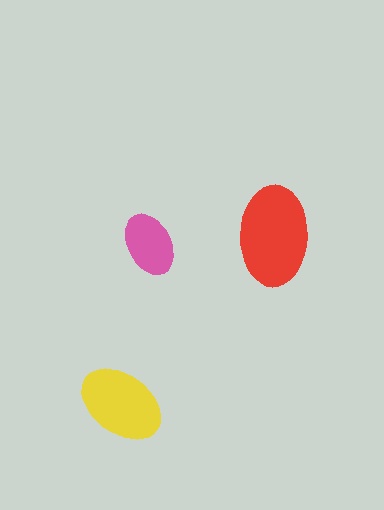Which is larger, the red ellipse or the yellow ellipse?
The red one.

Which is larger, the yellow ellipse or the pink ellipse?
The yellow one.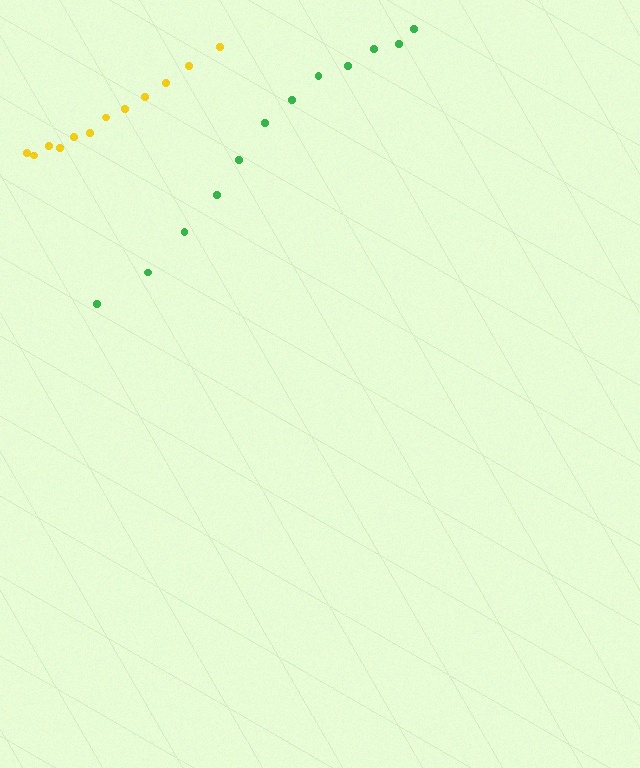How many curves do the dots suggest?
There are 2 distinct paths.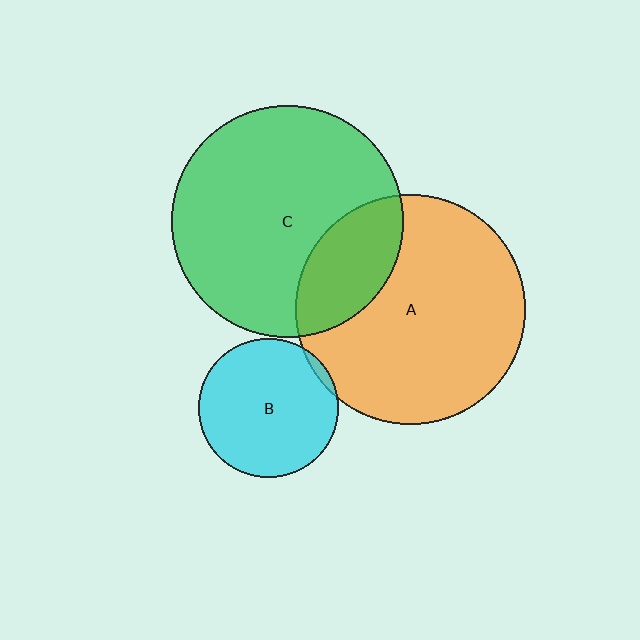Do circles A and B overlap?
Yes.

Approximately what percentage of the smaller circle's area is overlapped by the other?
Approximately 5%.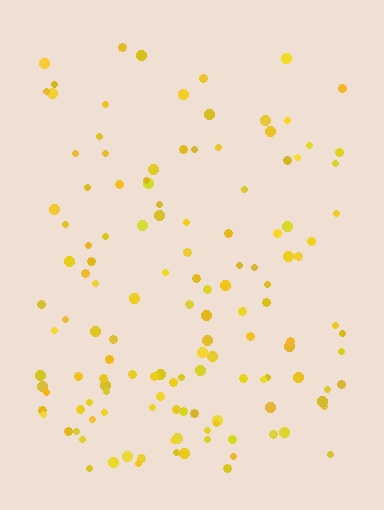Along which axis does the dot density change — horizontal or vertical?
Vertical.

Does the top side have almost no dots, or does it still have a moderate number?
Still a moderate number, just noticeably fewer than the bottom.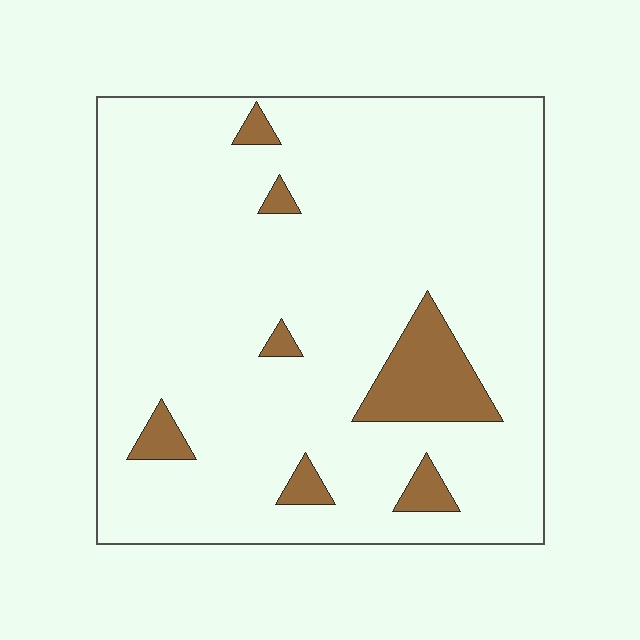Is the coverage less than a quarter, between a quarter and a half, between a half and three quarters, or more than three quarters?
Less than a quarter.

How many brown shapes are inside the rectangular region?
7.